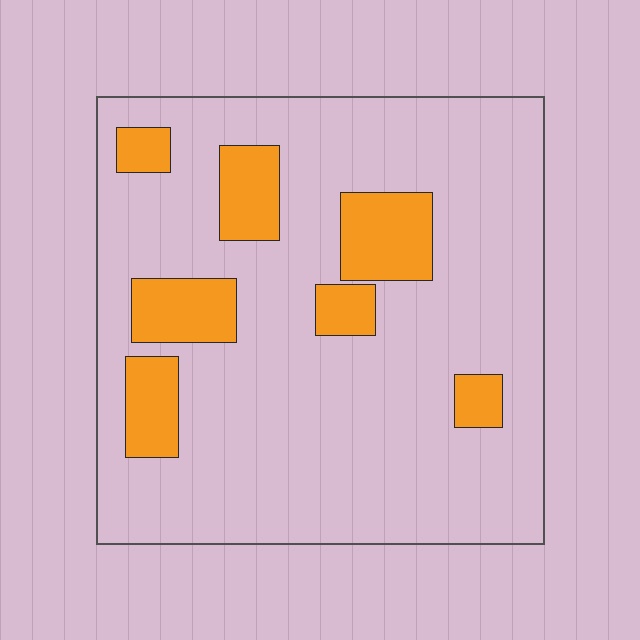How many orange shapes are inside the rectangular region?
7.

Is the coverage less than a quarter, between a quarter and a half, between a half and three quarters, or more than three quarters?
Less than a quarter.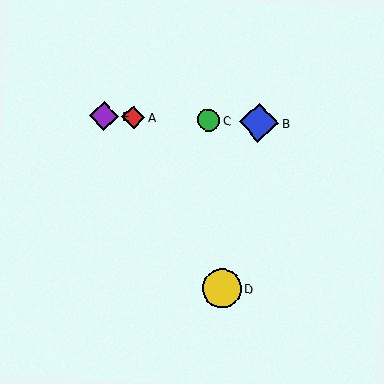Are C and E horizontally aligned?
Yes, both are at y≈121.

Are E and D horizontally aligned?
No, E is at y≈116 and D is at y≈288.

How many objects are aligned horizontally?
4 objects (A, B, C, E) are aligned horizontally.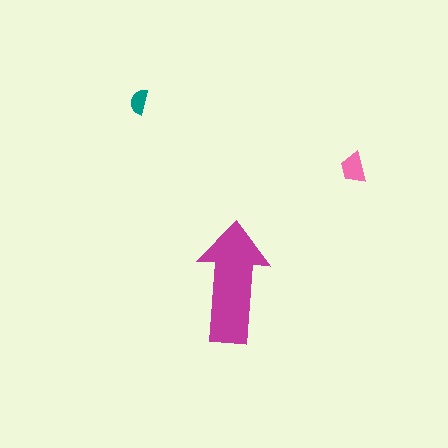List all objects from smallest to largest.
The teal semicircle, the pink trapezoid, the magenta arrow.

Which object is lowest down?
The magenta arrow is bottommost.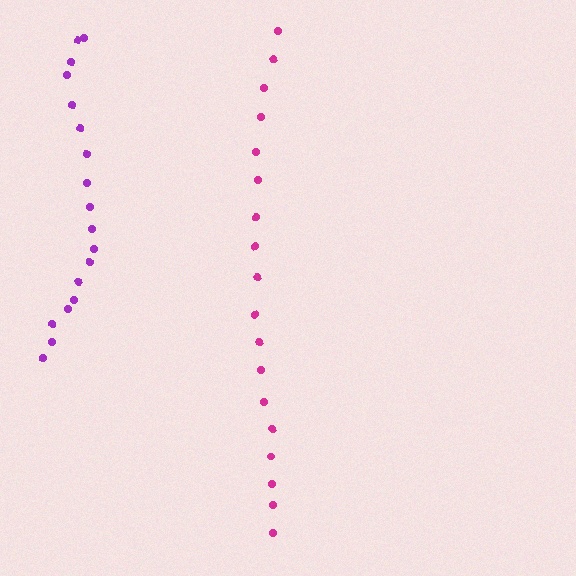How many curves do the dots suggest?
There are 2 distinct paths.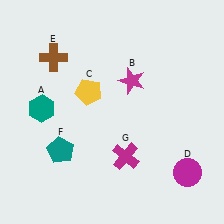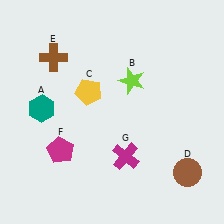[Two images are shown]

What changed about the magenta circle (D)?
In Image 1, D is magenta. In Image 2, it changed to brown.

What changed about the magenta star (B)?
In Image 1, B is magenta. In Image 2, it changed to lime.